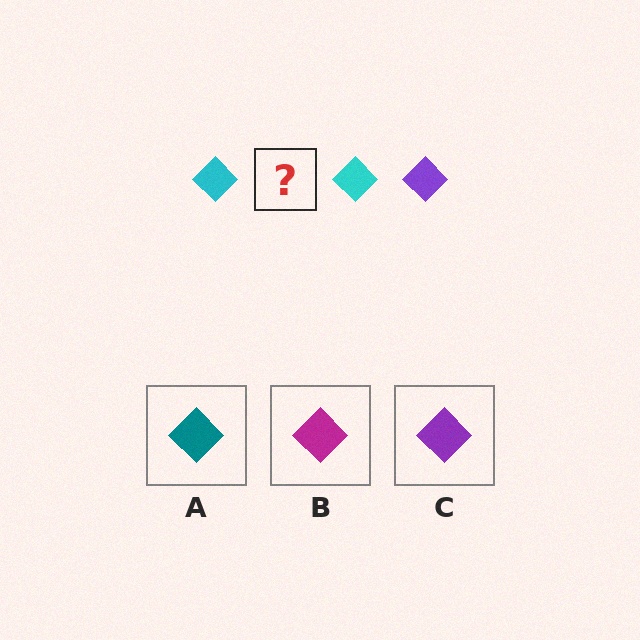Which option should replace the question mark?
Option C.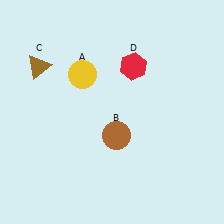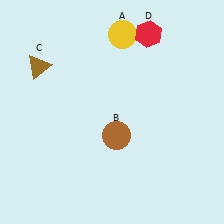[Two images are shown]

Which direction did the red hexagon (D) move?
The red hexagon (D) moved up.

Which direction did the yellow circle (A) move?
The yellow circle (A) moved up.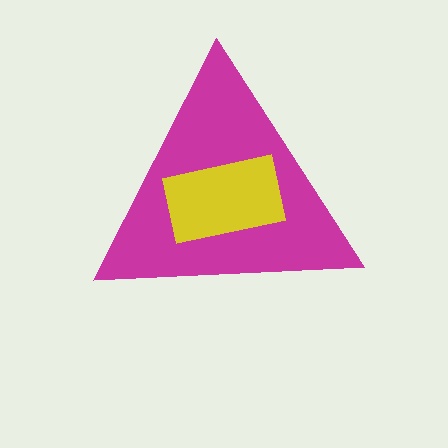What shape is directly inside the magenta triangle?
The yellow rectangle.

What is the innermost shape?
The yellow rectangle.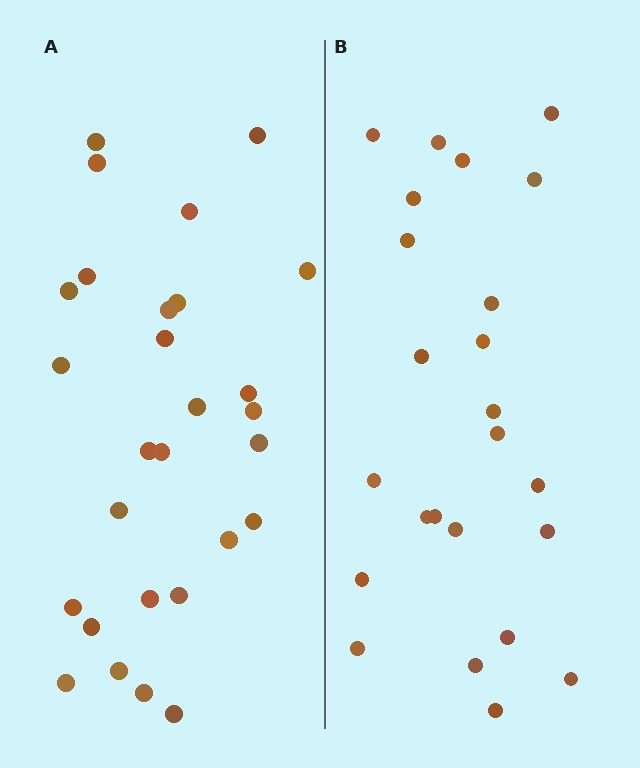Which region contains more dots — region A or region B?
Region A (the left region) has more dots.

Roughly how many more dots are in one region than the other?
Region A has about 4 more dots than region B.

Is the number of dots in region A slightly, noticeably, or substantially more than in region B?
Region A has only slightly more — the two regions are fairly close. The ratio is roughly 1.2 to 1.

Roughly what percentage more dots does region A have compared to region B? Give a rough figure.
About 15% more.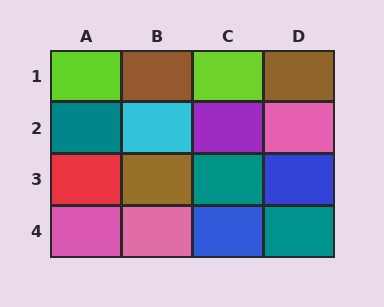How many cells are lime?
2 cells are lime.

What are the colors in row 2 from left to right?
Teal, cyan, purple, pink.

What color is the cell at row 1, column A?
Lime.